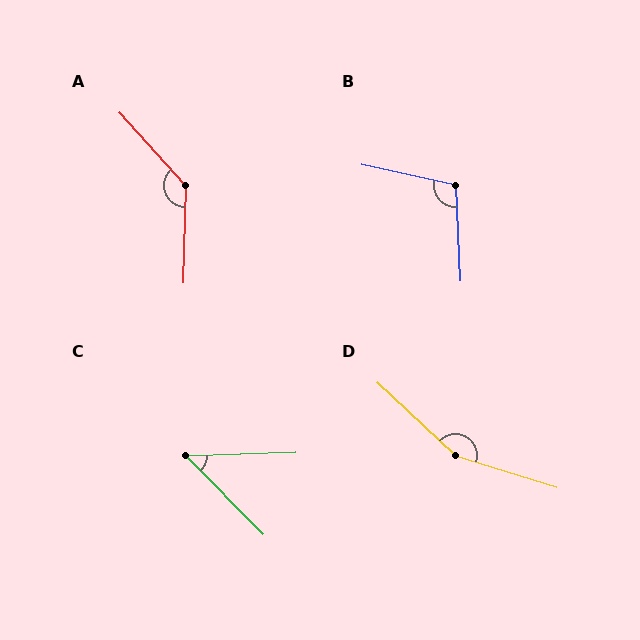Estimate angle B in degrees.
Approximately 105 degrees.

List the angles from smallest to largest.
C (47°), B (105°), A (136°), D (154°).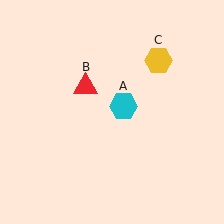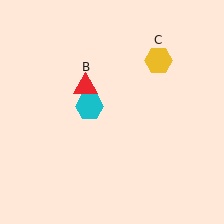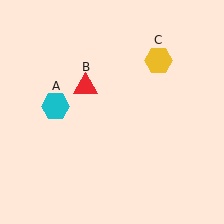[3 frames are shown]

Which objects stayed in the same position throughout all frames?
Red triangle (object B) and yellow hexagon (object C) remained stationary.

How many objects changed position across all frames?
1 object changed position: cyan hexagon (object A).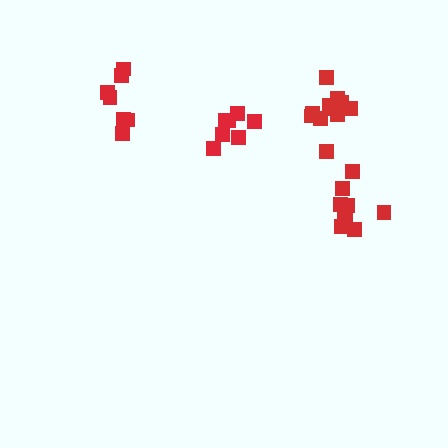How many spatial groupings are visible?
There are 4 spatial groupings.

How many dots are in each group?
Group 1: 11 dots, Group 2: 9 dots, Group 3: 7 dots, Group 4: 7 dots (34 total).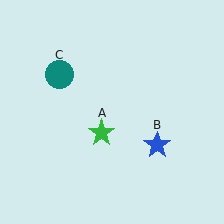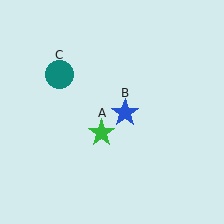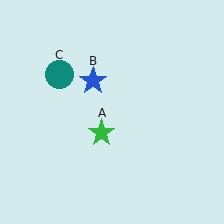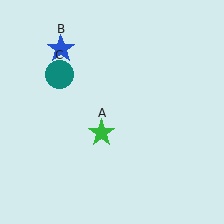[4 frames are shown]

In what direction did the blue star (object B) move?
The blue star (object B) moved up and to the left.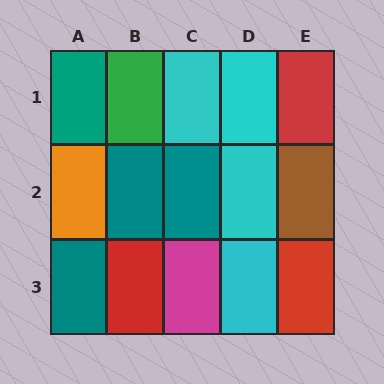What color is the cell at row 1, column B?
Green.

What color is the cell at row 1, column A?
Teal.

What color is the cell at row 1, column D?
Cyan.